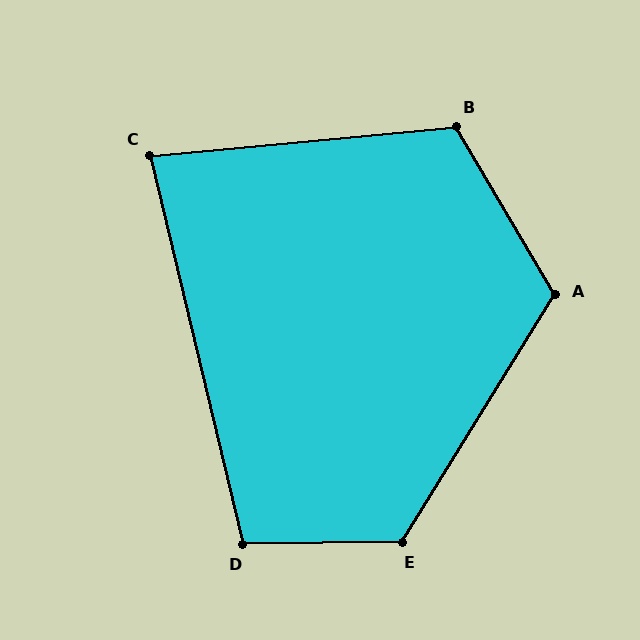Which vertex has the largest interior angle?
E, at approximately 122 degrees.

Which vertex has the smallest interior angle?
C, at approximately 82 degrees.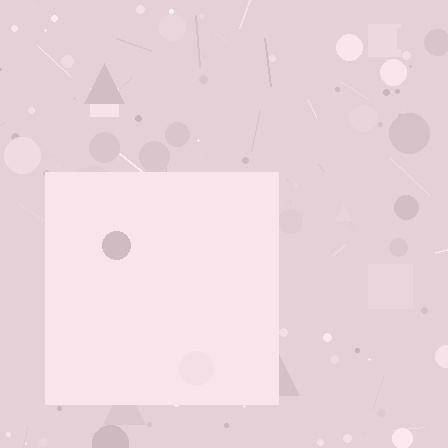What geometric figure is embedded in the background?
A square is embedded in the background.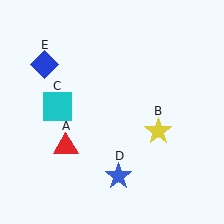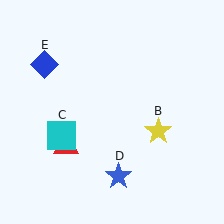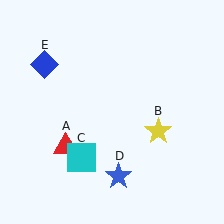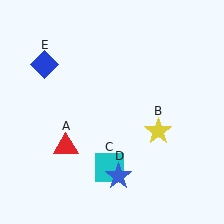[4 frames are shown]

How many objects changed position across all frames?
1 object changed position: cyan square (object C).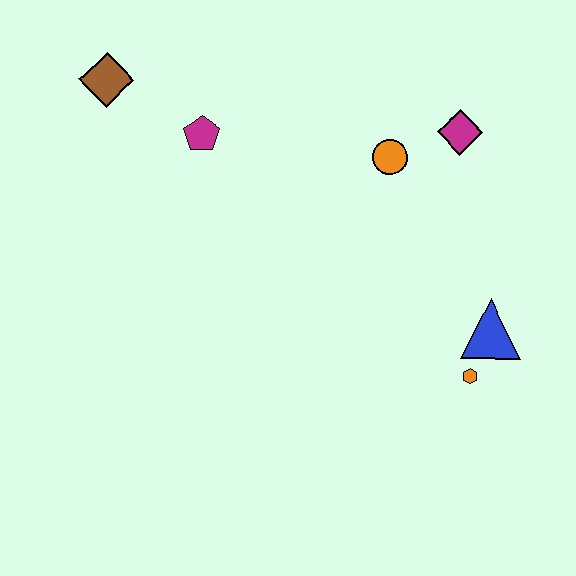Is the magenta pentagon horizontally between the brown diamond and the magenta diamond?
Yes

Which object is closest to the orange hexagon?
The blue triangle is closest to the orange hexagon.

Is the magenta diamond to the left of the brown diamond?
No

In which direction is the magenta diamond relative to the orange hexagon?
The magenta diamond is above the orange hexagon.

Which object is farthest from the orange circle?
The brown diamond is farthest from the orange circle.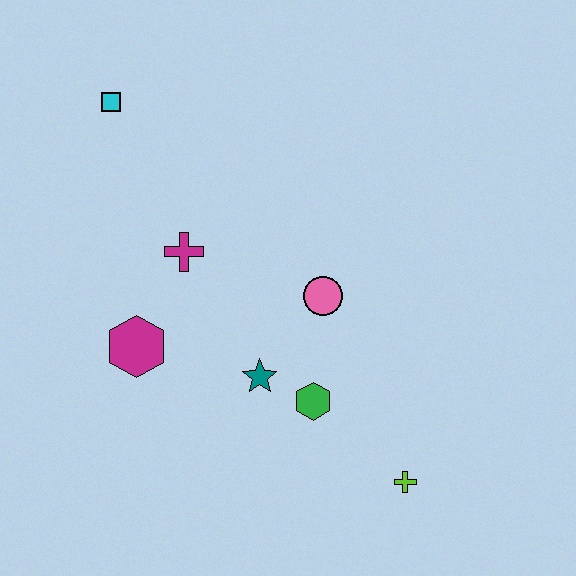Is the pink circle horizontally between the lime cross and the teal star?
Yes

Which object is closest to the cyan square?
The magenta cross is closest to the cyan square.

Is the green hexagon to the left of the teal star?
No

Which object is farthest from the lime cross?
The cyan square is farthest from the lime cross.